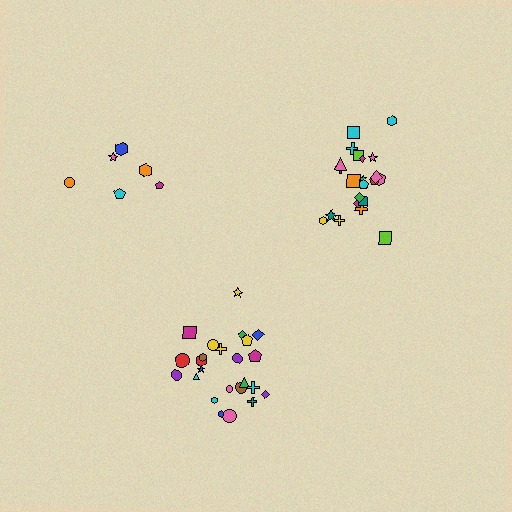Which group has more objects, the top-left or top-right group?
The top-right group.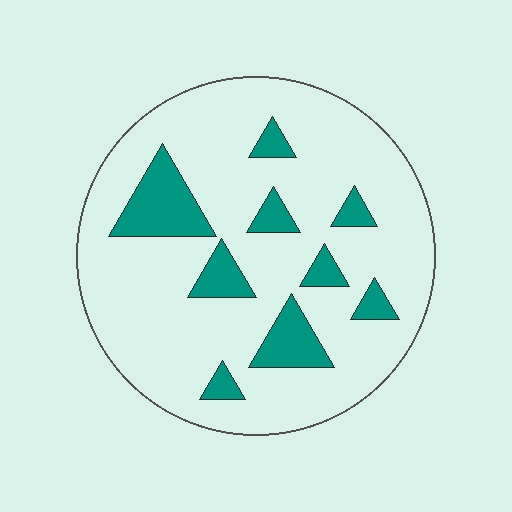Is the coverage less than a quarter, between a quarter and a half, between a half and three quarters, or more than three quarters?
Less than a quarter.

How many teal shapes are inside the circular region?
9.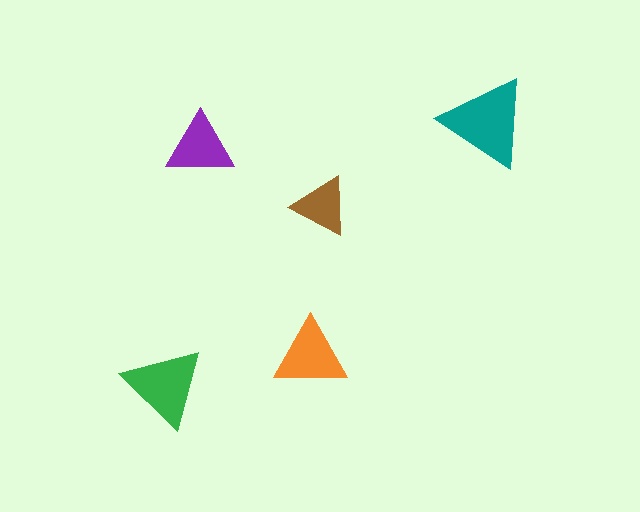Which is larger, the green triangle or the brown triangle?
The green one.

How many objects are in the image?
There are 5 objects in the image.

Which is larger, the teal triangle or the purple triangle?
The teal one.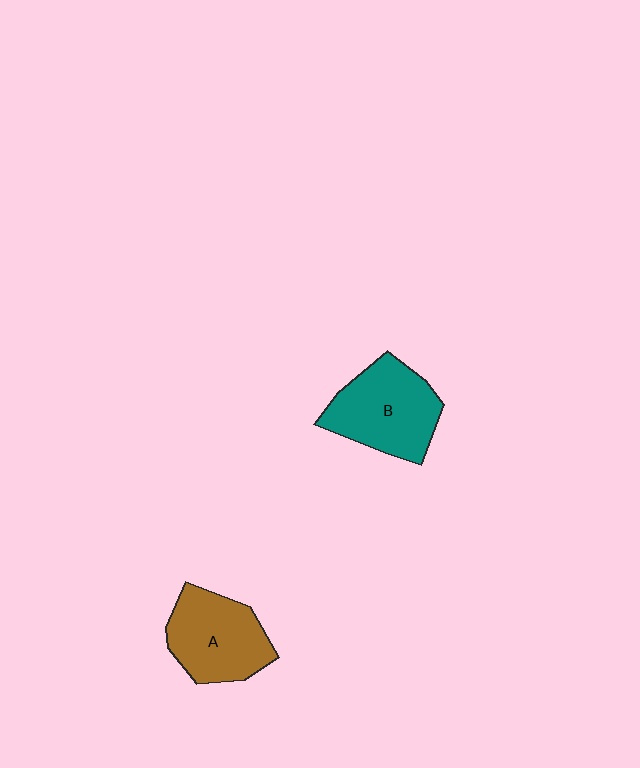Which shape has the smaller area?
Shape A (brown).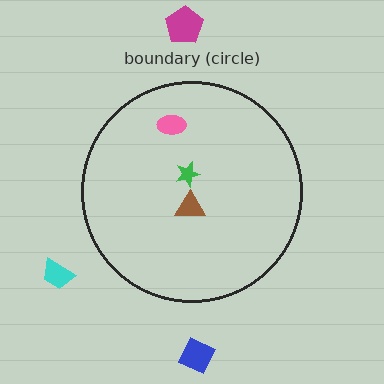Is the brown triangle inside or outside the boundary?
Inside.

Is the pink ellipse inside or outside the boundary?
Inside.